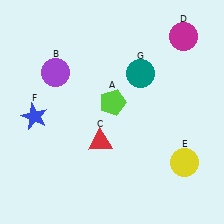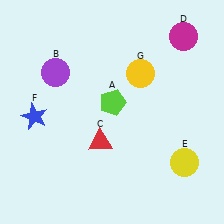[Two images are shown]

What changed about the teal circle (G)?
In Image 1, G is teal. In Image 2, it changed to yellow.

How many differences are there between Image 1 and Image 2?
There is 1 difference between the two images.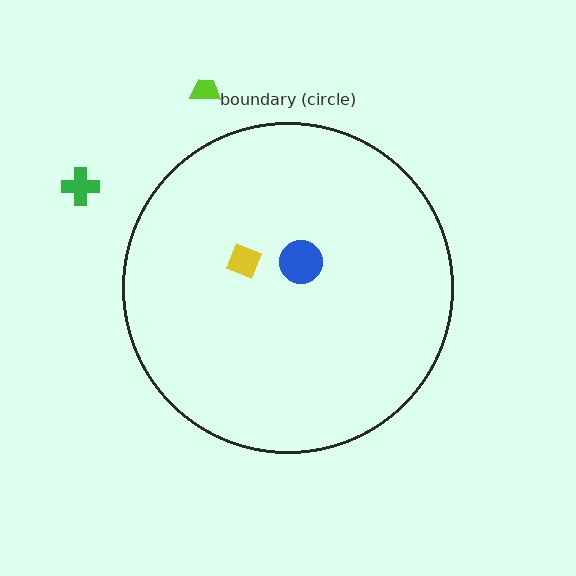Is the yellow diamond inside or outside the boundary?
Inside.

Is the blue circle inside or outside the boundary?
Inside.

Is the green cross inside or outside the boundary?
Outside.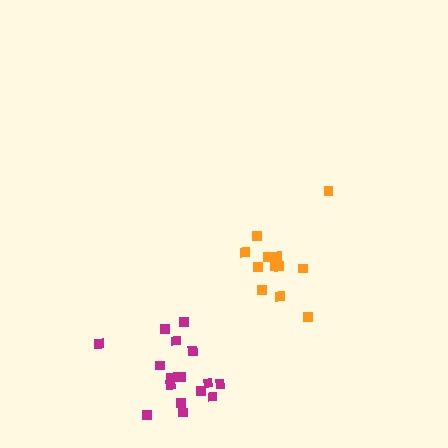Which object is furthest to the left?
The magenta cluster is leftmost.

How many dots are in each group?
Group 1: 12 dots, Group 2: 16 dots (28 total).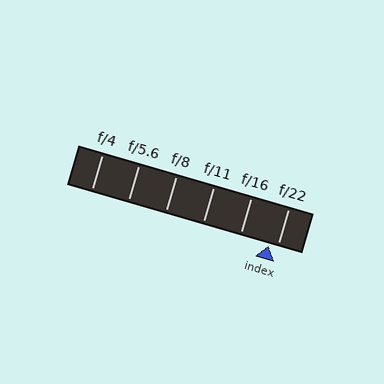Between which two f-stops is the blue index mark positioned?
The index mark is between f/16 and f/22.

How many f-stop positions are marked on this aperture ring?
There are 6 f-stop positions marked.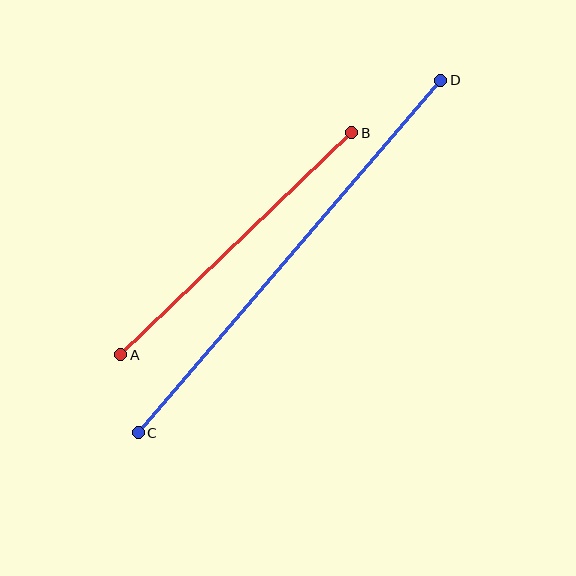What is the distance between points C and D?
The distance is approximately 465 pixels.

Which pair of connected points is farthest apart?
Points C and D are farthest apart.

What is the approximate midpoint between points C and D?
The midpoint is at approximately (289, 256) pixels.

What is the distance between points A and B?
The distance is approximately 320 pixels.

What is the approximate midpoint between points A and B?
The midpoint is at approximately (236, 244) pixels.